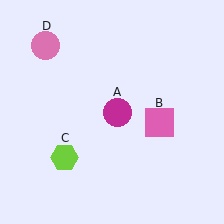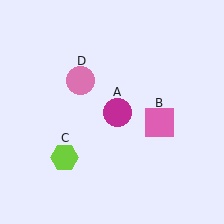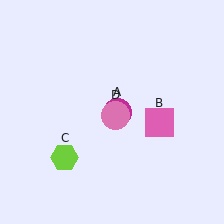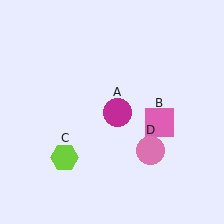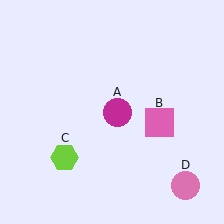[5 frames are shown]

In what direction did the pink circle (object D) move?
The pink circle (object D) moved down and to the right.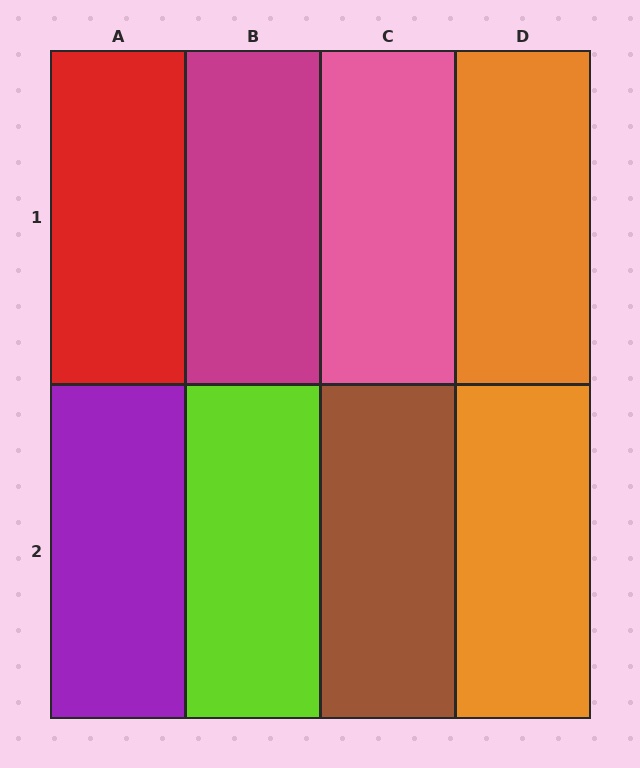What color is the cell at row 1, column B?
Magenta.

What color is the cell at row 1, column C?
Pink.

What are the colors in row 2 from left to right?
Purple, lime, brown, orange.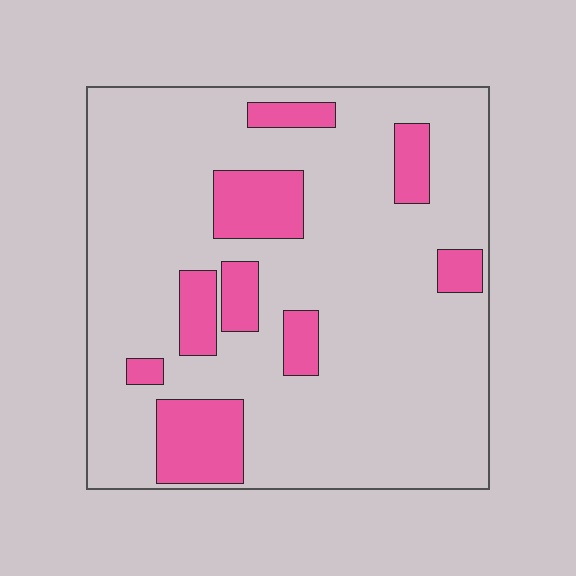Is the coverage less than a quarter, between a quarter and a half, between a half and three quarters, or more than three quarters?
Less than a quarter.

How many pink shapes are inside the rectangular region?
9.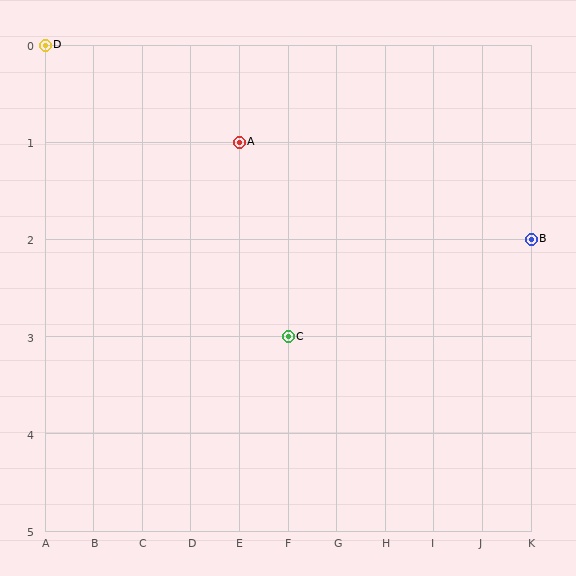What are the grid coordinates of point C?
Point C is at grid coordinates (F, 3).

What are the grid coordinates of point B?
Point B is at grid coordinates (K, 2).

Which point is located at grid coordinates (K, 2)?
Point B is at (K, 2).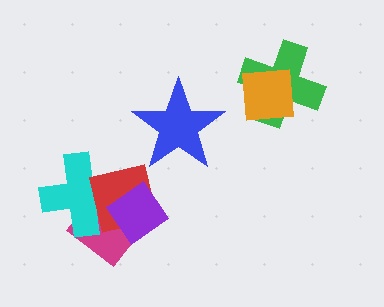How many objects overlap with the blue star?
0 objects overlap with the blue star.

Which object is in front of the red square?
The purple diamond is in front of the red square.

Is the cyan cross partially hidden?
Yes, it is partially covered by another shape.